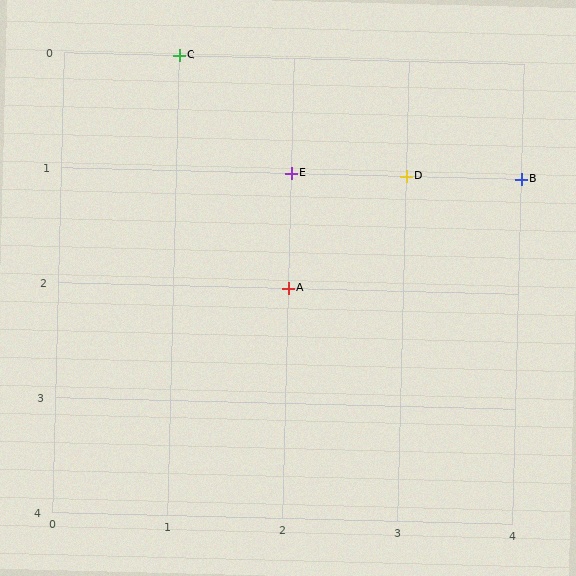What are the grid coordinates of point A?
Point A is at grid coordinates (2, 2).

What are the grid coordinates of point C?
Point C is at grid coordinates (1, 0).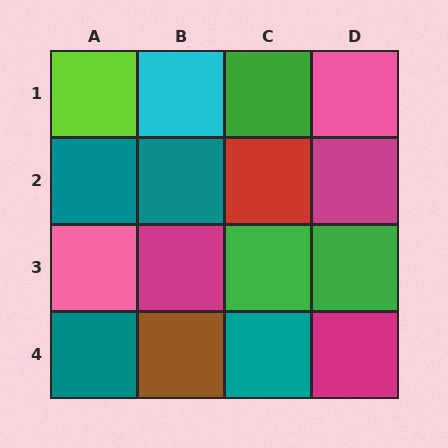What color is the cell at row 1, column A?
Lime.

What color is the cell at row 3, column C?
Green.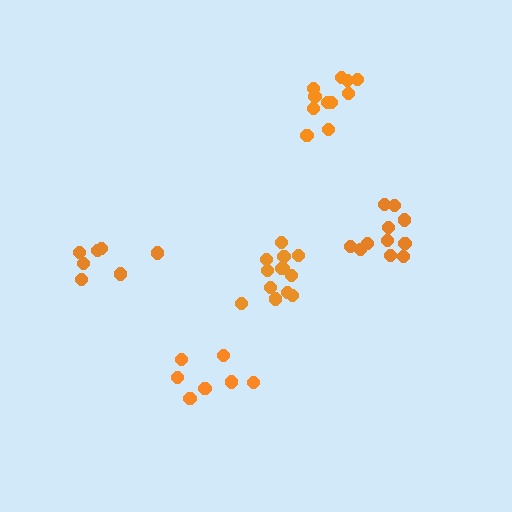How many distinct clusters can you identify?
There are 5 distinct clusters.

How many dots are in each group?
Group 1: 7 dots, Group 2: 11 dots, Group 3: 12 dots, Group 4: 7 dots, Group 5: 13 dots (50 total).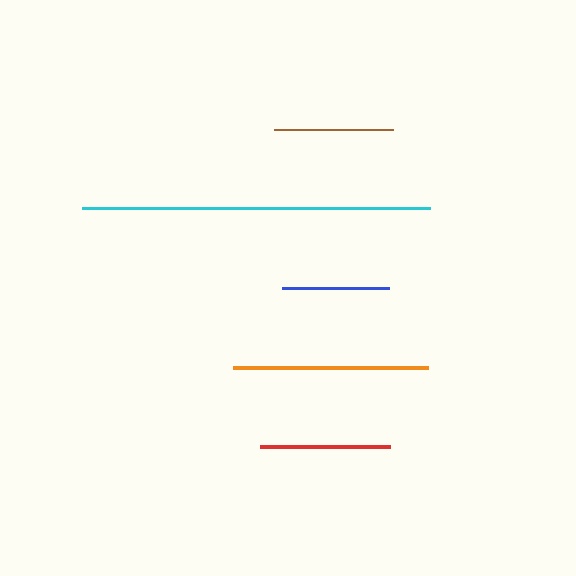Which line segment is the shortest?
The blue line is the shortest at approximately 107 pixels.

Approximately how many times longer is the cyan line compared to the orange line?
The cyan line is approximately 1.8 times the length of the orange line.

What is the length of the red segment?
The red segment is approximately 130 pixels long.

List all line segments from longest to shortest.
From longest to shortest: cyan, orange, red, brown, blue.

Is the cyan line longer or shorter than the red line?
The cyan line is longer than the red line.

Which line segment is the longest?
The cyan line is the longest at approximately 347 pixels.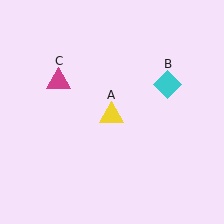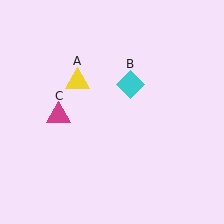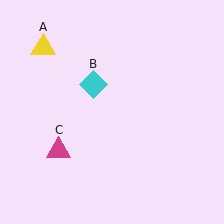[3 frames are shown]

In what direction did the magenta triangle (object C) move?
The magenta triangle (object C) moved down.